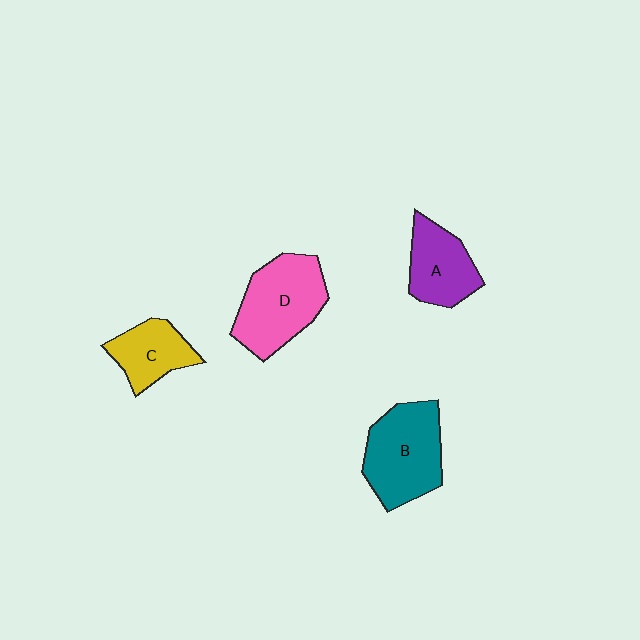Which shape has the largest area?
Shape B (teal).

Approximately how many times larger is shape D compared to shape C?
Approximately 1.6 times.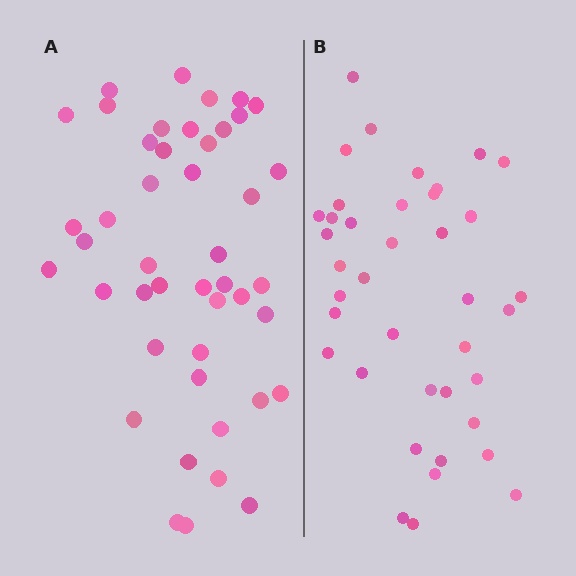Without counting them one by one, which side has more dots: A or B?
Region A (the left region) has more dots.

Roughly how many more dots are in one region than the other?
Region A has about 6 more dots than region B.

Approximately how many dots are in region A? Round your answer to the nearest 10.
About 40 dots. (The exact count is 45, which rounds to 40.)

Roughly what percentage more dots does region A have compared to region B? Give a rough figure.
About 15% more.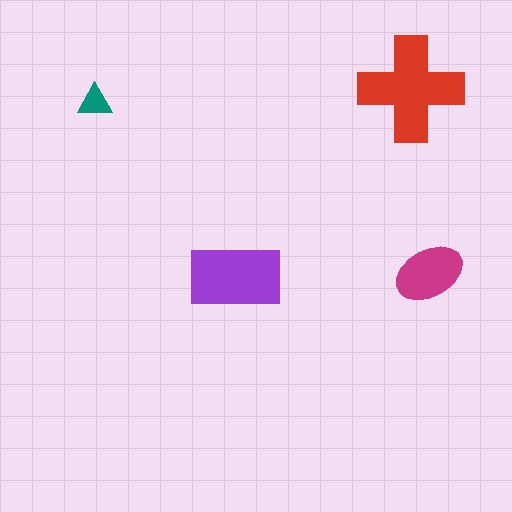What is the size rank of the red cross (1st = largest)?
1st.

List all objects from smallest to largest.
The teal triangle, the magenta ellipse, the purple rectangle, the red cross.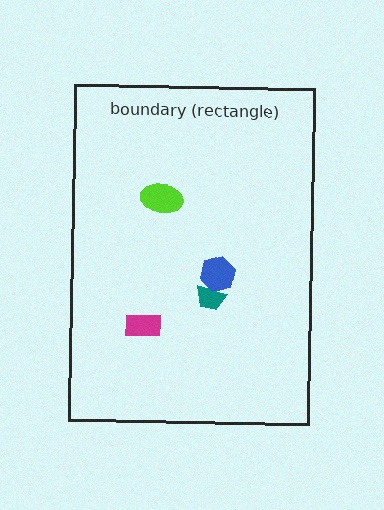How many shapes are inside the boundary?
4 inside, 0 outside.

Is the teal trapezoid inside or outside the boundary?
Inside.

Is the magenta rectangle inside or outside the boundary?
Inside.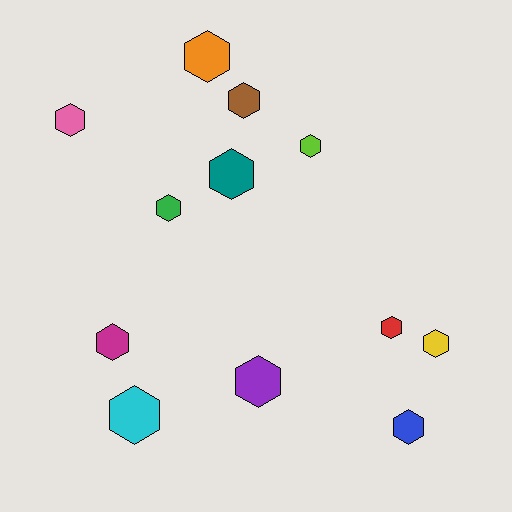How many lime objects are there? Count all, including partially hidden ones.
There is 1 lime object.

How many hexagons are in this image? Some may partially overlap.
There are 12 hexagons.